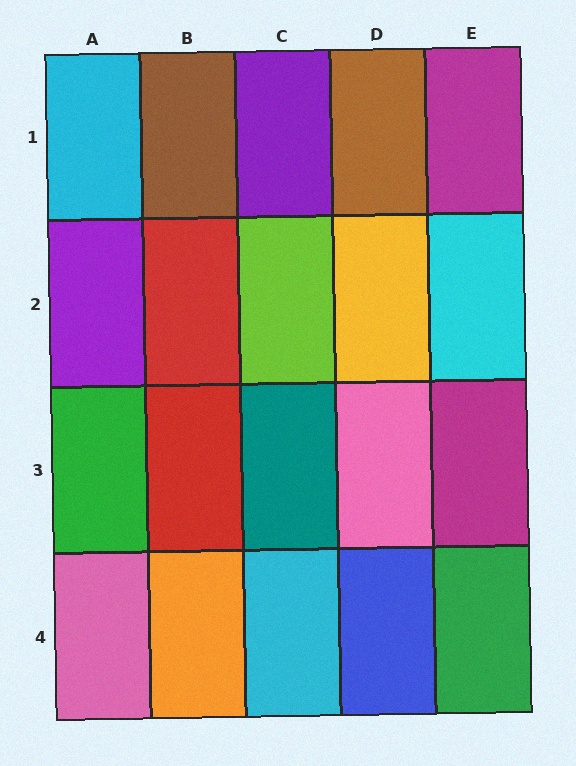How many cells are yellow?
1 cell is yellow.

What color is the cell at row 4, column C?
Cyan.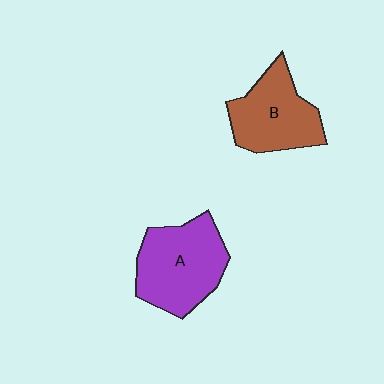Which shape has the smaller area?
Shape B (brown).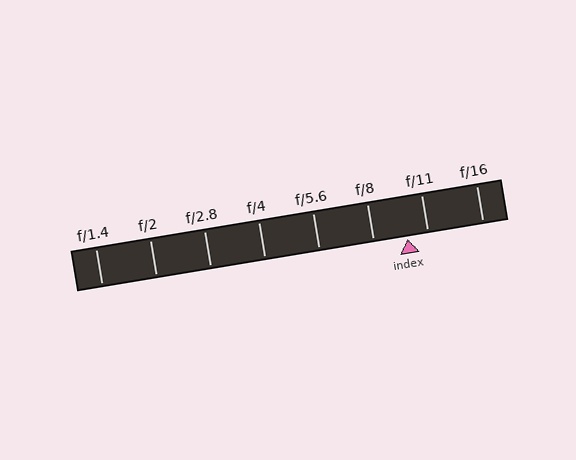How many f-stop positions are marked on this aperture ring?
There are 8 f-stop positions marked.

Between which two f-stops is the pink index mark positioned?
The index mark is between f/8 and f/11.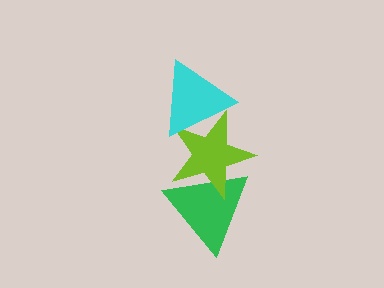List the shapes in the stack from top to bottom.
From top to bottom: the cyan triangle, the lime star, the green triangle.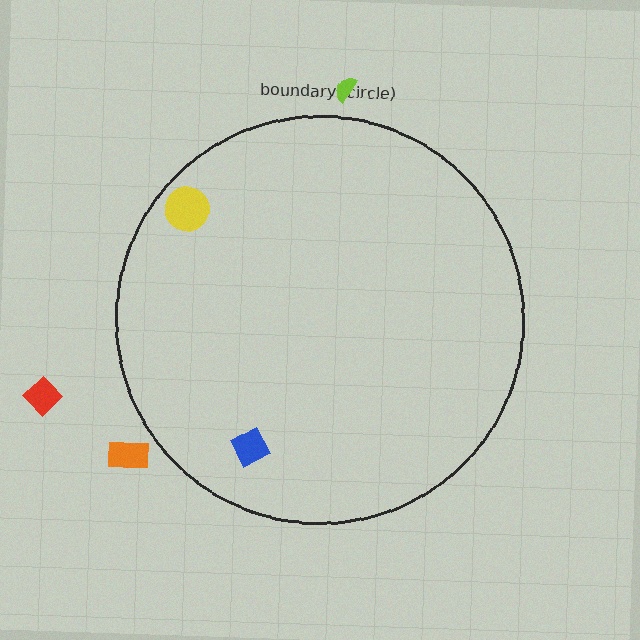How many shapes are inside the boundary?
2 inside, 3 outside.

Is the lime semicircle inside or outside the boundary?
Outside.